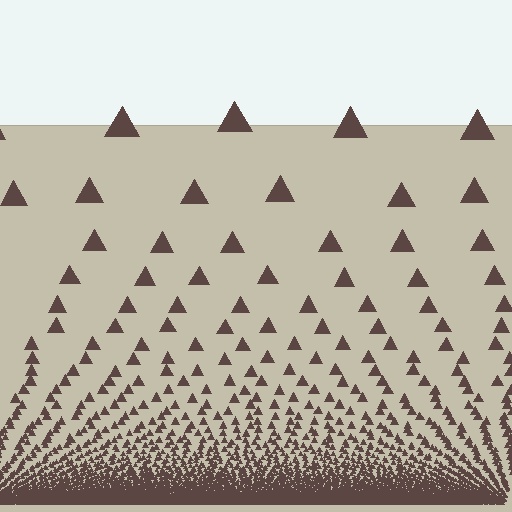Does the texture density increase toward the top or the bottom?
Density increases toward the bottom.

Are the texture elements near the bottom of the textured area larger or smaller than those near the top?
Smaller. The gradient is inverted — elements near the bottom are smaller and denser.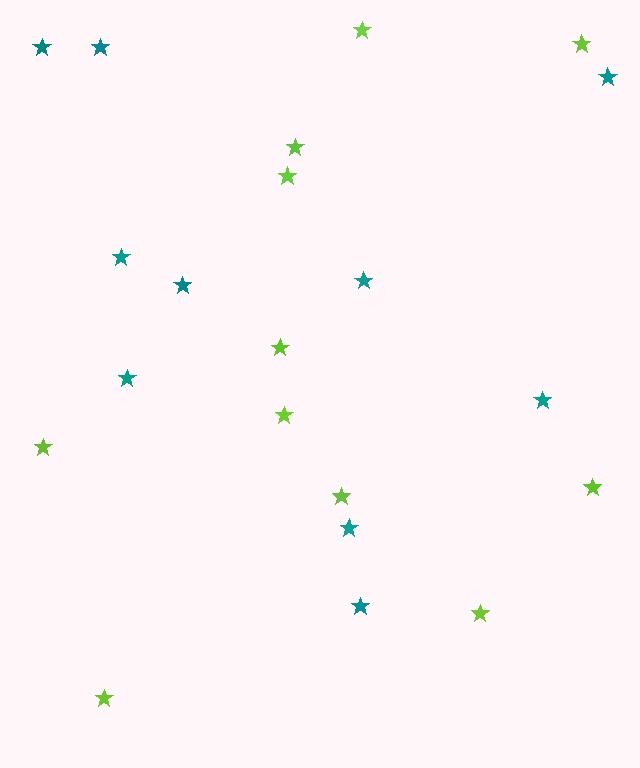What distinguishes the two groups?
There are 2 groups: one group of lime stars (11) and one group of teal stars (10).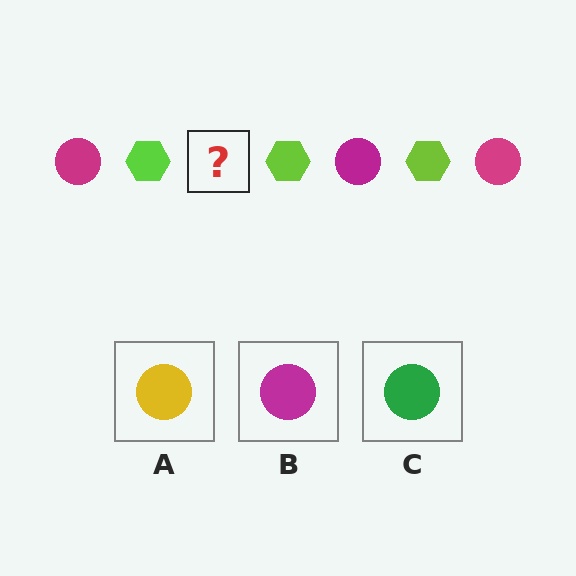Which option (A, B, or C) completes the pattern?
B.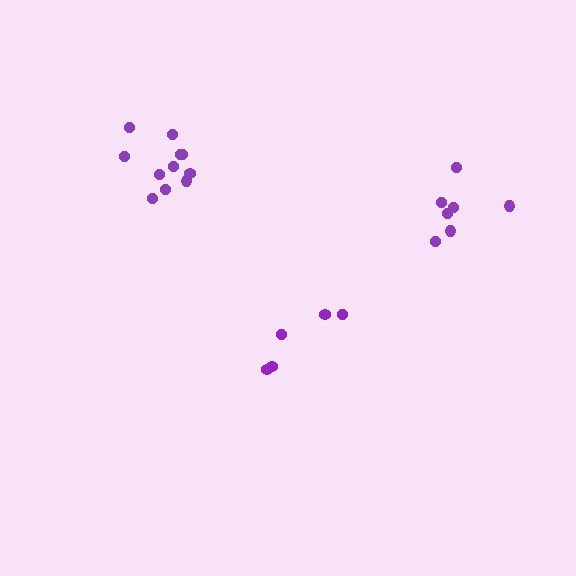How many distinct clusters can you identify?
There are 3 distinct clusters.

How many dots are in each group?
Group 1: 7 dots, Group 2: 11 dots, Group 3: 5 dots (23 total).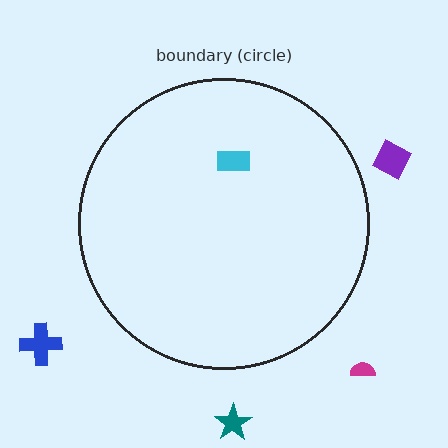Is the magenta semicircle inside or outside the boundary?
Outside.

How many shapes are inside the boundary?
1 inside, 4 outside.